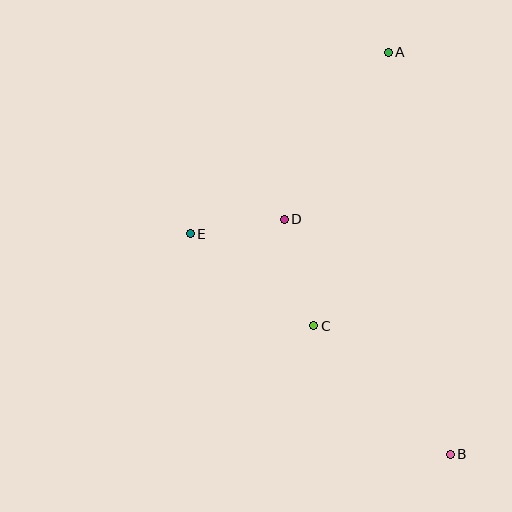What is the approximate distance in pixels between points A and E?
The distance between A and E is approximately 268 pixels.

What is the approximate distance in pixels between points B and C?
The distance between B and C is approximately 187 pixels.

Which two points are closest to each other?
Points D and E are closest to each other.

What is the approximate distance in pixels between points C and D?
The distance between C and D is approximately 111 pixels.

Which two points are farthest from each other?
Points A and B are farthest from each other.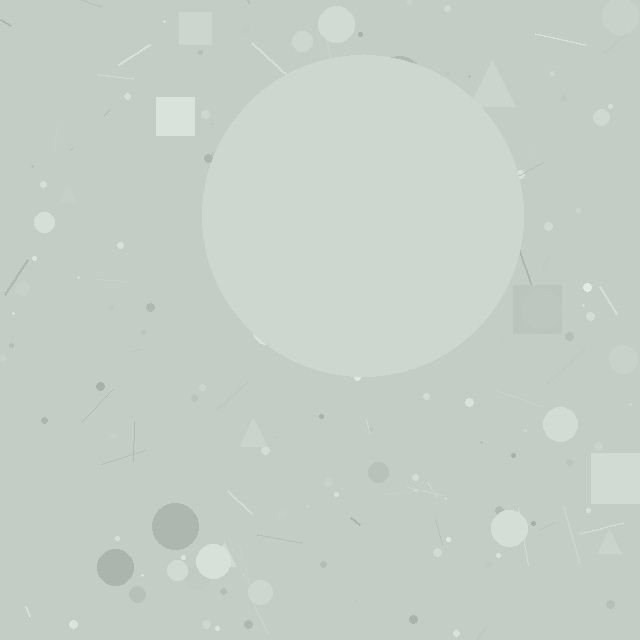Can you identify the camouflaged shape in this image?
The camouflaged shape is a circle.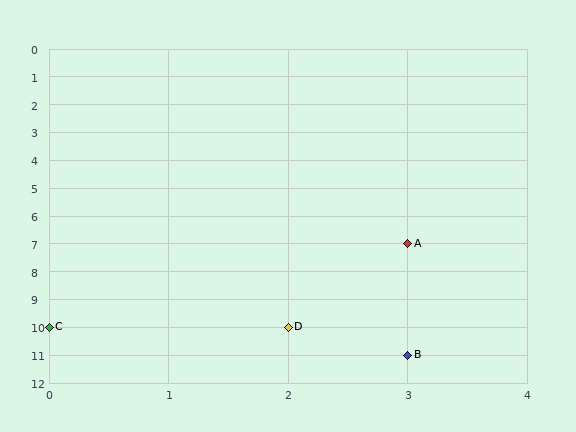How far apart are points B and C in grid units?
Points B and C are 3 columns and 1 row apart (about 3.2 grid units diagonally).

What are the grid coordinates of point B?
Point B is at grid coordinates (3, 11).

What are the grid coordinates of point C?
Point C is at grid coordinates (0, 10).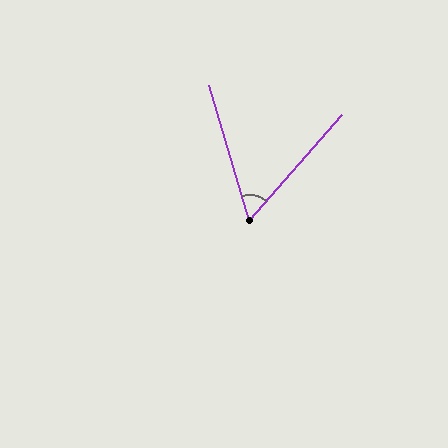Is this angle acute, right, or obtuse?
It is acute.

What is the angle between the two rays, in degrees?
Approximately 58 degrees.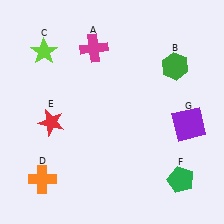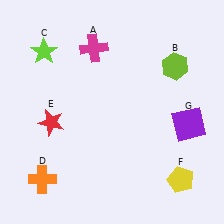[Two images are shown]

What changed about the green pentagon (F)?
In Image 1, F is green. In Image 2, it changed to yellow.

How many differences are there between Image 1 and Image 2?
There are 2 differences between the two images.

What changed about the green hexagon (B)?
In Image 1, B is green. In Image 2, it changed to lime.